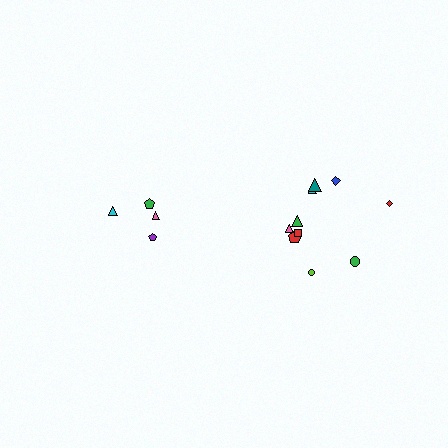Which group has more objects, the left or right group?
The right group.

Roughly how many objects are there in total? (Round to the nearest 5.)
Roughly 15 objects in total.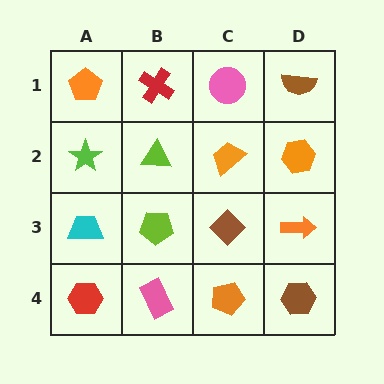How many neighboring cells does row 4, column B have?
3.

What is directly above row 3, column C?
An orange trapezoid.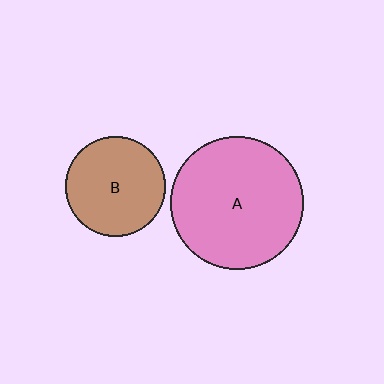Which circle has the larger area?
Circle A (pink).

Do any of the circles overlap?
No, none of the circles overlap.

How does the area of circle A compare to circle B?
Approximately 1.8 times.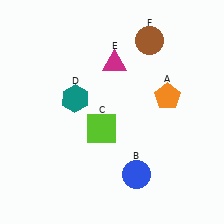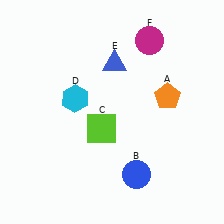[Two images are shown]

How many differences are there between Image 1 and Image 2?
There are 3 differences between the two images.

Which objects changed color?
D changed from teal to cyan. E changed from magenta to blue. F changed from brown to magenta.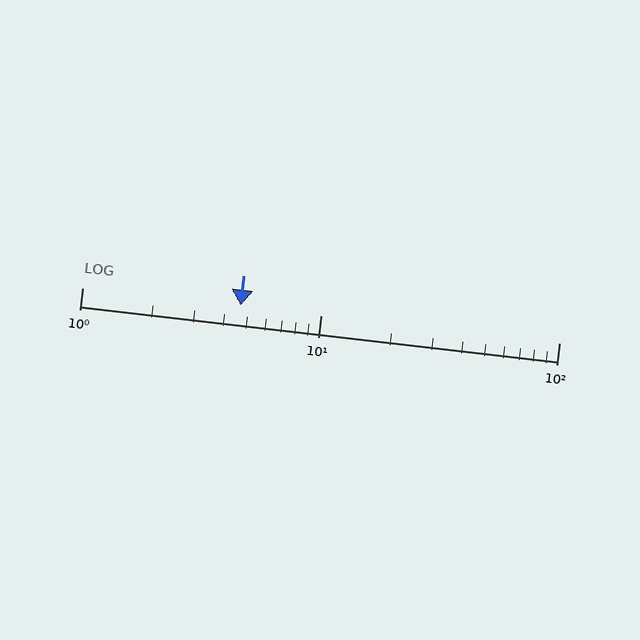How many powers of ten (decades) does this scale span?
The scale spans 2 decades, from 1 to 100.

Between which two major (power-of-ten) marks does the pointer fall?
The pointer is between 1 and 10.